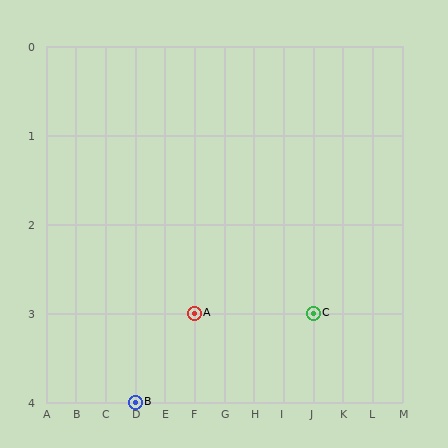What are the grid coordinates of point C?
Point C is at grid coordinates (J, 3).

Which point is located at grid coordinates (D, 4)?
Point B is at (D, 4).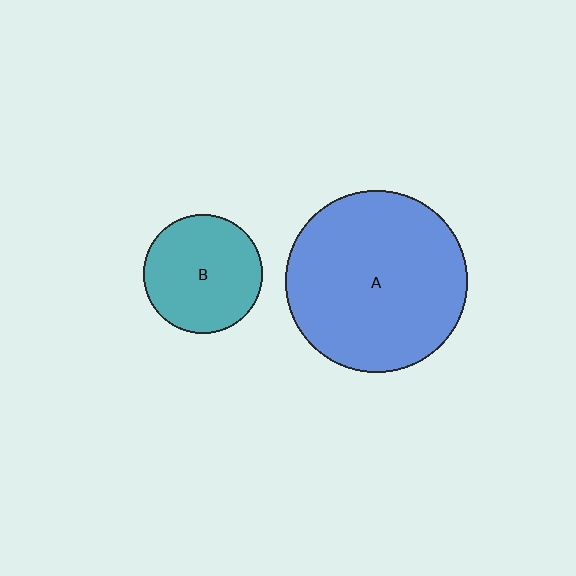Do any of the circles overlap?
No, none of the circles overlap.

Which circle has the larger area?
Circle A (blue).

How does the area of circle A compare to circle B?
Approximately 2.3 times.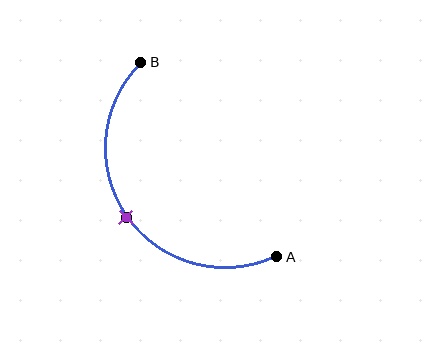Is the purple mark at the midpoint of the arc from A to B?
Yes. The purple mark lies on the arc at equal arc-length from both A and B — it is the arc midpoint.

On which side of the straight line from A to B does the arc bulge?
The arc bulges below and to the left of the straight line connecting A and B.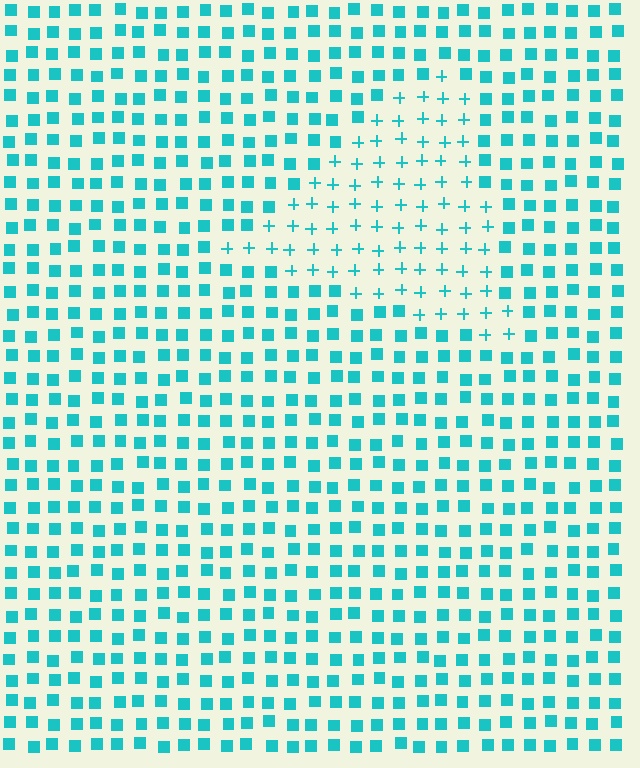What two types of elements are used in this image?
The image uses plus signs inside the triangle region and squares outside it.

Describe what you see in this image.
The image is filled with small cyan elements arranged in a uniform grid. A triangle-shaped region contains plus signs, while the surrounding area contains squares. The boundary is defined purely by the change in element shape.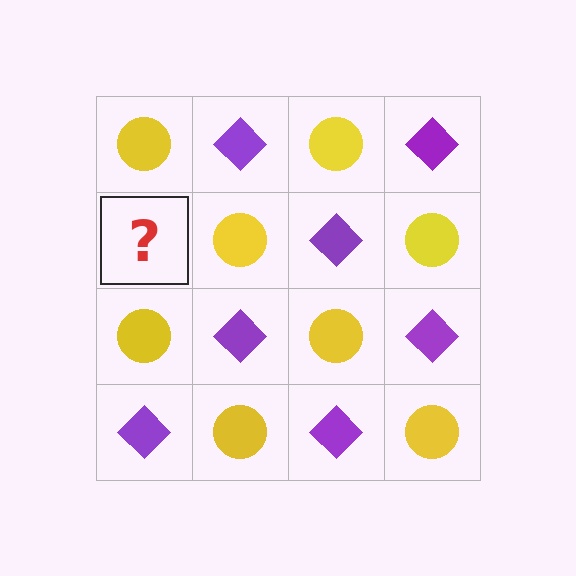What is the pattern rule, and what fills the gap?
The rule is that it alternates yellow circle and purple diamond in a checkerboard pattern. The gap should be filled with a purple diamond.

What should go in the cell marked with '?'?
The missing cell should contain a purple diamond.